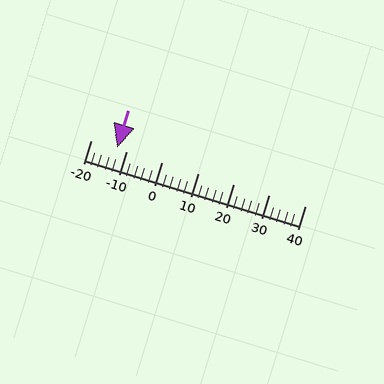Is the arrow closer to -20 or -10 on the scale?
The arrow is closer to -10.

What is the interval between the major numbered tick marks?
The major tick marks are spaced 10 units apart.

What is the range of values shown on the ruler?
The ruler shows values from -20 to 40.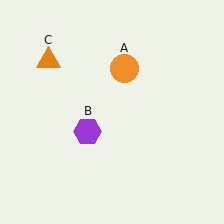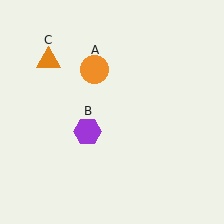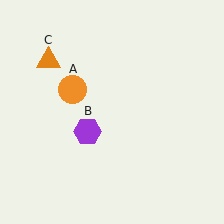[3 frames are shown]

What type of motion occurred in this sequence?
The orange circle (object A) rotated counterclockwise around the center of the scene.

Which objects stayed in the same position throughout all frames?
Purple hexagon (object B) and orange triangle (object C) remained stationary.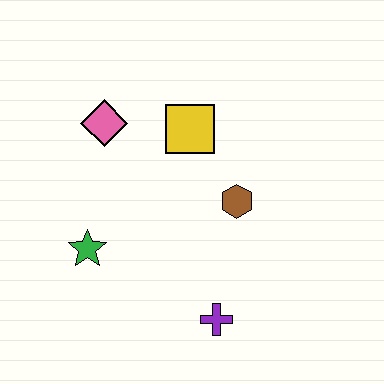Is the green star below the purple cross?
No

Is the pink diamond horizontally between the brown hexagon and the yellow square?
No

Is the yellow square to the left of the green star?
No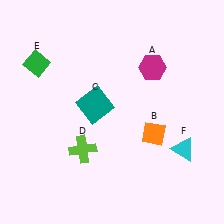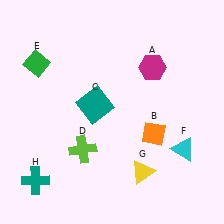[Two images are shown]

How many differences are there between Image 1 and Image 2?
There are 2 differences between the two images.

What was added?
A yellow triangle (G), a teal cross (H) were added in Image 2.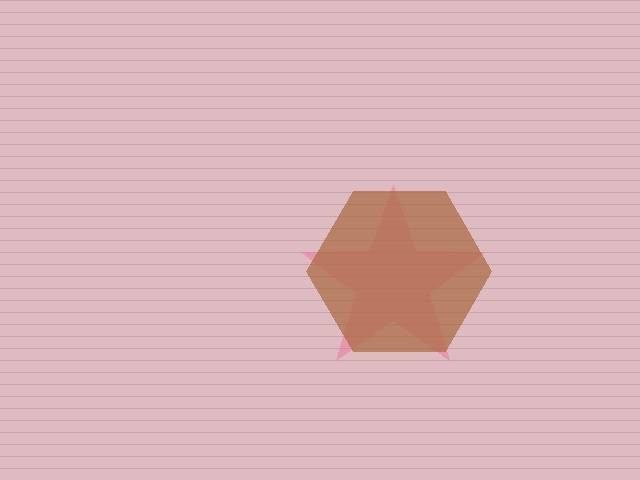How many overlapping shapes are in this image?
There are 2 overlapping shapes in the image.